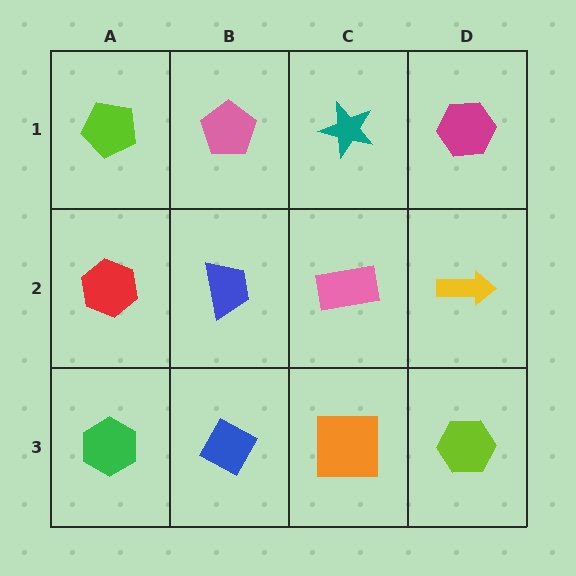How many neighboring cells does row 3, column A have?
2.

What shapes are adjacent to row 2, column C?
A teal star (row 1, column C), an orange square (row 3, column C), a blue trapezoid (row 2, column B), a yellow arrow (row 2, column D).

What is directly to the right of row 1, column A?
A pink pentagon.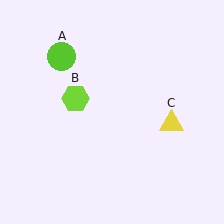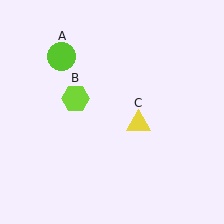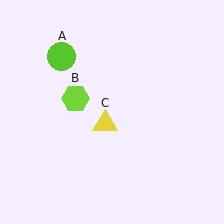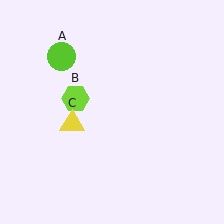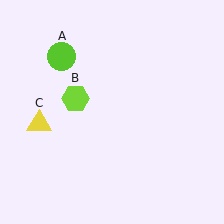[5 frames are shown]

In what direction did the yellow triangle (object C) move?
The yellow triangle (object C) moved left.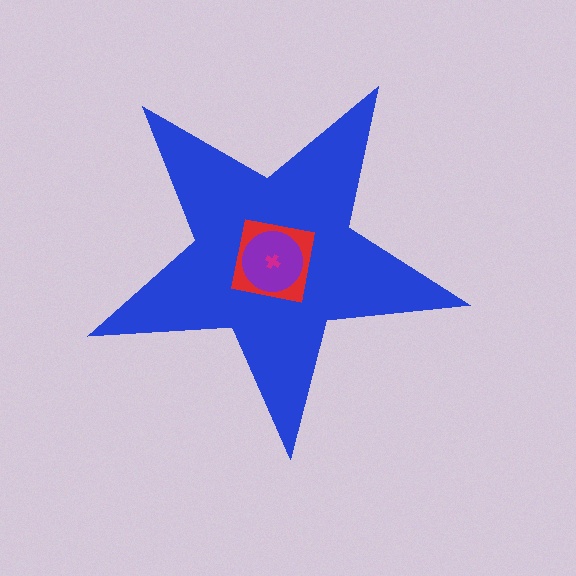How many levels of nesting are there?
4.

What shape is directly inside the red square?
The purple circle.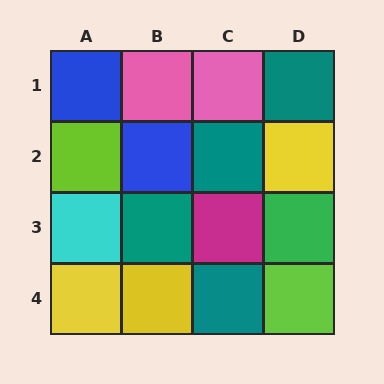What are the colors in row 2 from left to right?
Lime, blue, teal, yellow.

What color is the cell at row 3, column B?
Teal.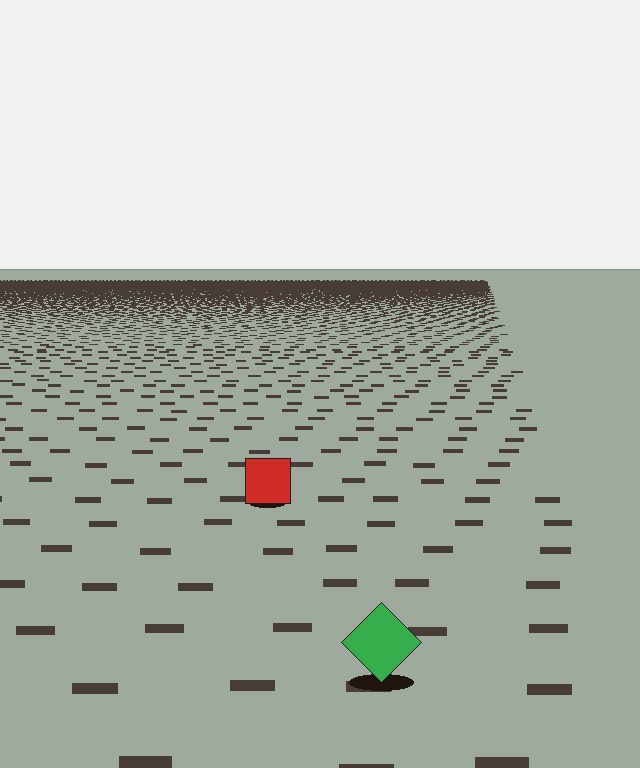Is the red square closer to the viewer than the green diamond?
No. The green diamond is closer — you can tell from the texture gradient: the ground texture is coarser near it.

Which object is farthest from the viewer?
The red square is farthest from the viewer. It appears smaller and the ground texture around it is denser.